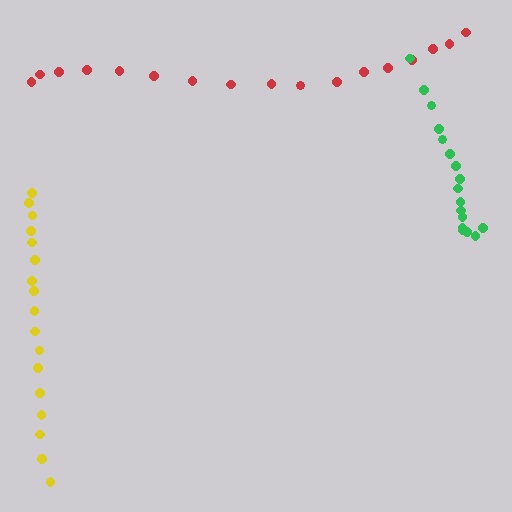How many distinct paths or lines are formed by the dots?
There are 3 distinct paths.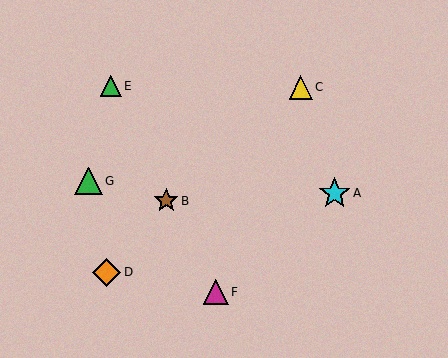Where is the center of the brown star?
The center of the brown star is at (166, 201).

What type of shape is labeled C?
Shape C is a yellow triangle.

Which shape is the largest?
The cyan star (labeled A) is the largest.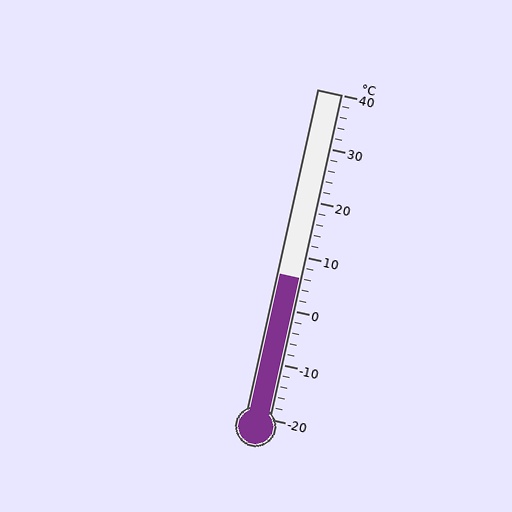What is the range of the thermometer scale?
The thermometer scale ranges from -20°C to 40°C.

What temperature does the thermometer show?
The thermometer shows approximately 6°C.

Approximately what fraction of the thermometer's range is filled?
The thermometer is filled to approximately 45% of its range.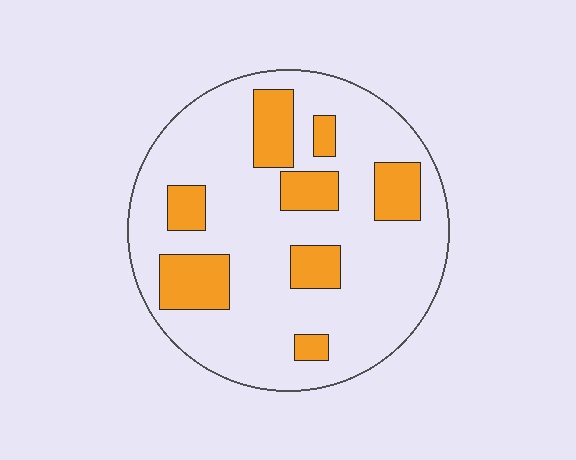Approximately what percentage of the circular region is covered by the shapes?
Approximately 20%.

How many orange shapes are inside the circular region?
8.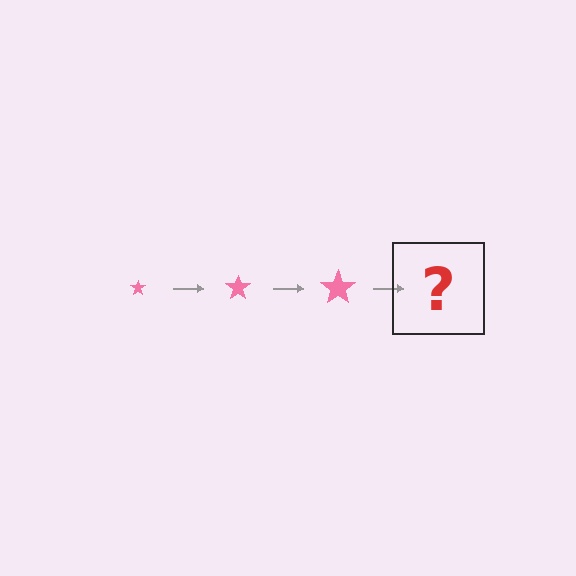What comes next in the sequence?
The next element should be a pink star, larger than the previous one.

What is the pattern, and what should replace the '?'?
The pattern is that the star gets progressively larger each step. The '?' should be a pink star, larger than the previous one.